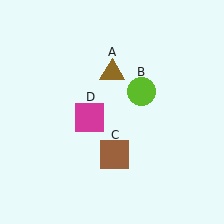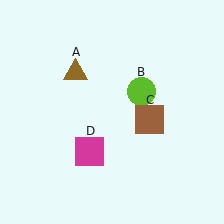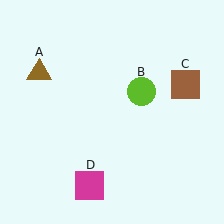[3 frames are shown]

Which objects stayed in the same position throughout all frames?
Lime circle (object B) remained stationary.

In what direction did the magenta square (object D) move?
The magenta square (object D) moved down.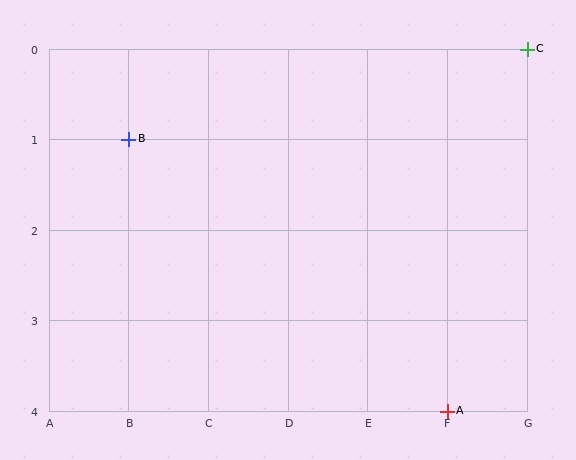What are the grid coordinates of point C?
Point C is at grid coordinates (G, 0).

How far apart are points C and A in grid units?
Points C and A are 1 column and 4 rows apart (about 4.1 grid units diagonally).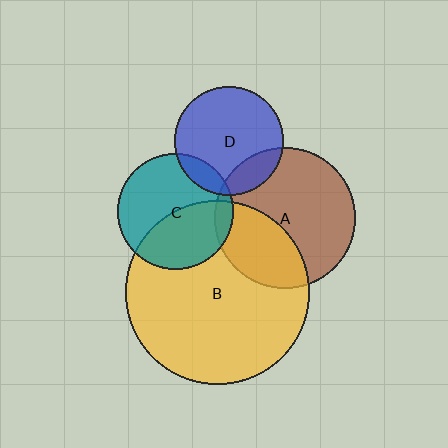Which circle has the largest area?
Circle B (yellow).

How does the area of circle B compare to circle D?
Approximately 2.9 times.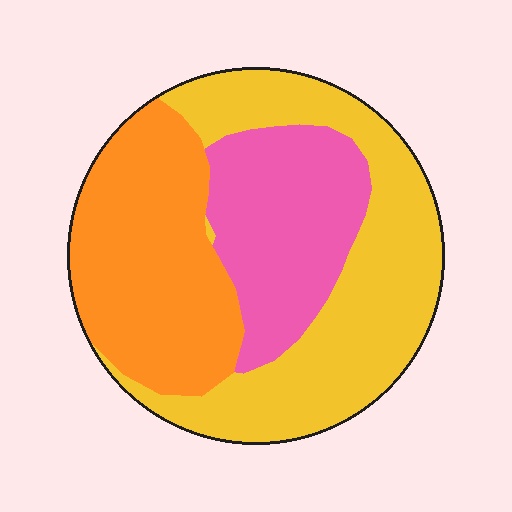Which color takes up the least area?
Pink, at roughly 25%.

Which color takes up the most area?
Yellow, at roughly 40%.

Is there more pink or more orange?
Orange.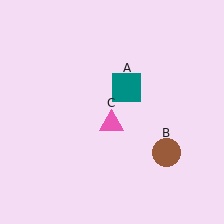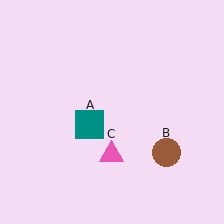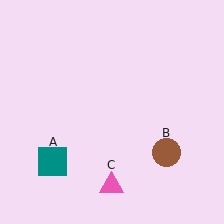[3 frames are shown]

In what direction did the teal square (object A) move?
The teal square (object A) moved down and to the left.